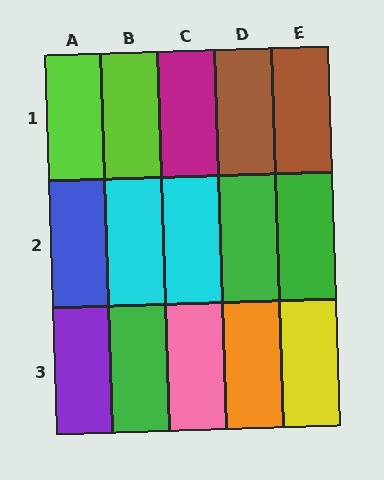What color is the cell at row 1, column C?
Magenta.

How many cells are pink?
1 cell is pink.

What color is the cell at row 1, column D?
Brown.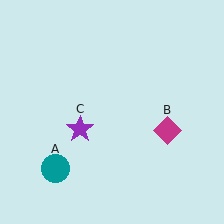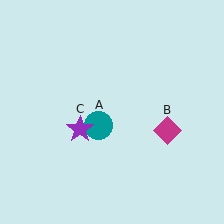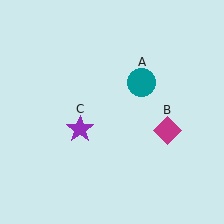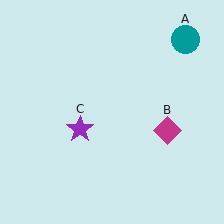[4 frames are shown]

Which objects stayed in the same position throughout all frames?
Magenta diamond (object B) and purple star (object C) remained stationary.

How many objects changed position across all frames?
1 object changed position: teal circle (object A).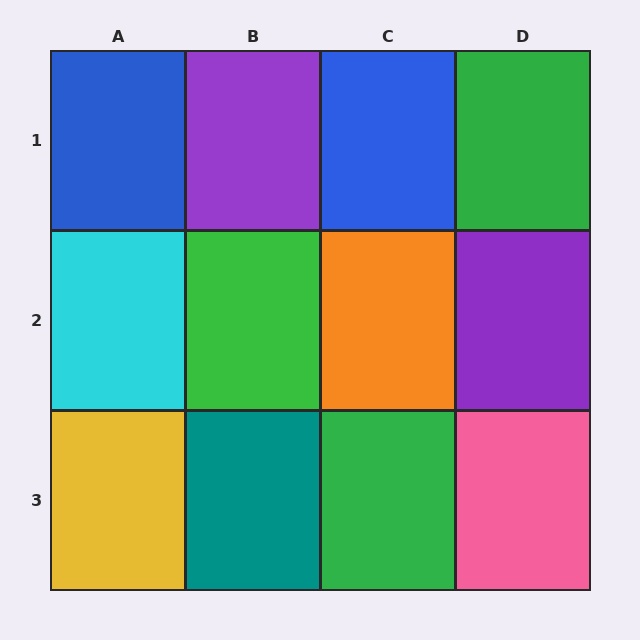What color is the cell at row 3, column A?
Yellow.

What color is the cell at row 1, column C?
Blue.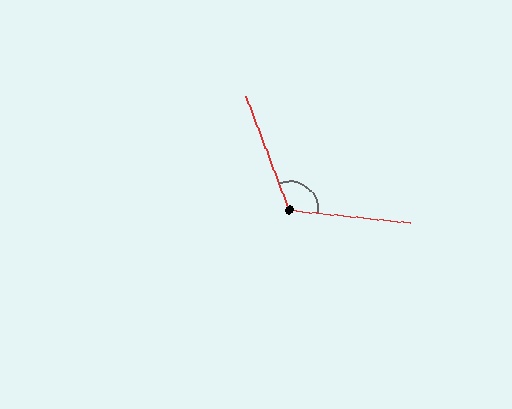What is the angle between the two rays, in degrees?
Approximately 117 degrees.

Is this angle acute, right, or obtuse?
It is obtuse.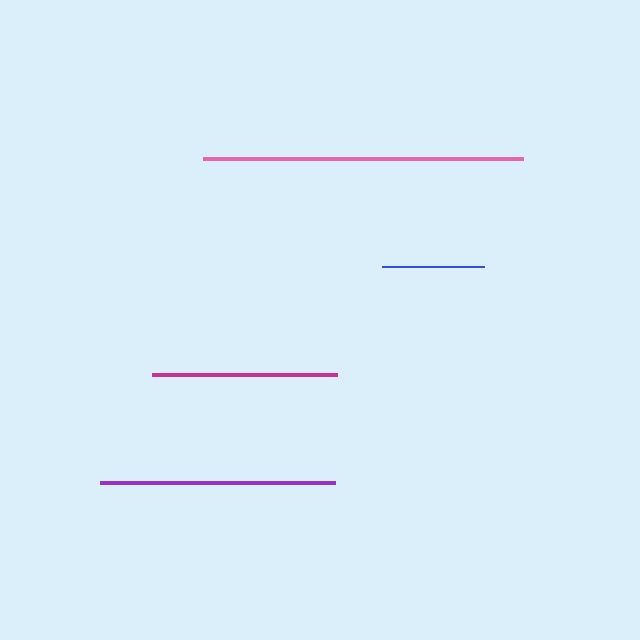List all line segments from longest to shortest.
From longest to shortest: pink, purple, magenta, blue.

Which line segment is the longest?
The pink line is the longest at approximately 319 pixels.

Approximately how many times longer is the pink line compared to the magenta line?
The pink line is approximately 1.7 times the length of the magenta line.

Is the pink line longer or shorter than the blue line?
The pink line is longer than the blue line.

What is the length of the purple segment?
The purple segment is approximately 235 pixels long.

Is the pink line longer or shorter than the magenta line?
The pink line is longer than the magenta line.